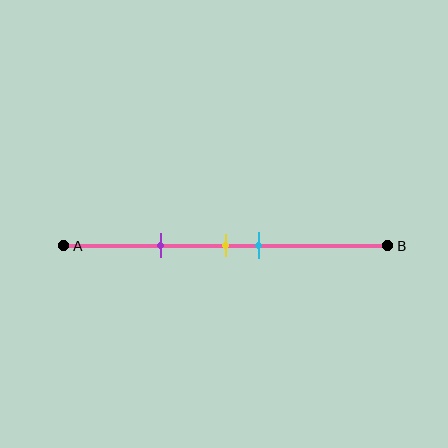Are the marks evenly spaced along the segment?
No, the marks are not evenly spaced.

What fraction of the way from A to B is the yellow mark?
The yellow mark is approximately 50% (0.5) of the way from A to B.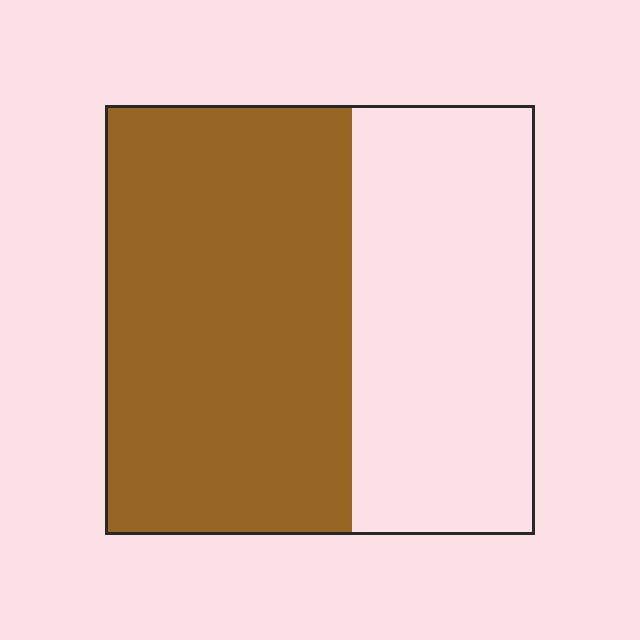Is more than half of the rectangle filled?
Yes.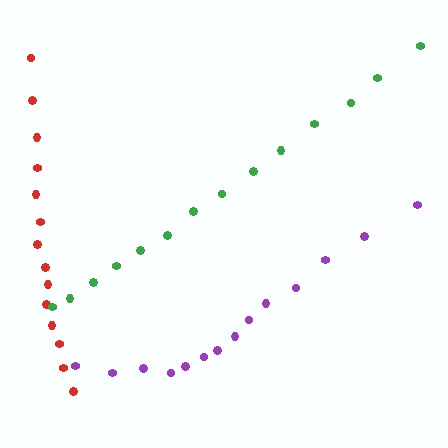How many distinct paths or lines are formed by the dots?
There are 3 distinct paths.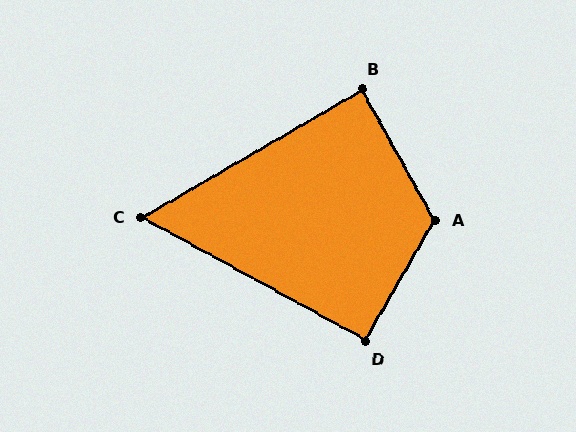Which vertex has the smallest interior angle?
C, at approximately 59 degrees.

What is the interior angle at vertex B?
Approximately 89 degrees (approximately right).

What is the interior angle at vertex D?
Approximately 91 degrees (approximately right).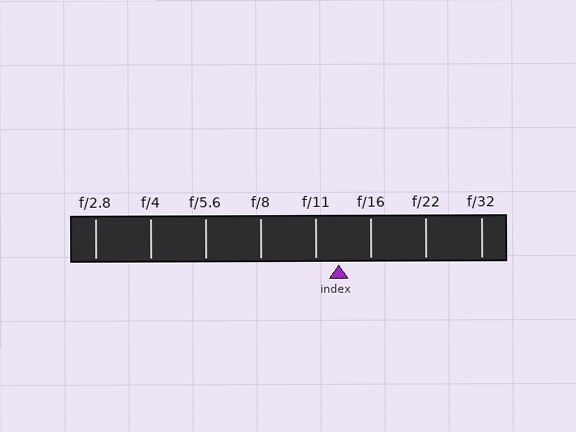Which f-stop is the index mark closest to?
The index mark is closest to f/11.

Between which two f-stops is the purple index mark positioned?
The index mark is between f/11 and f/16.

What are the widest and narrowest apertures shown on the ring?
The widest aperture shown is f/2.8 and the narrowest is f/32.